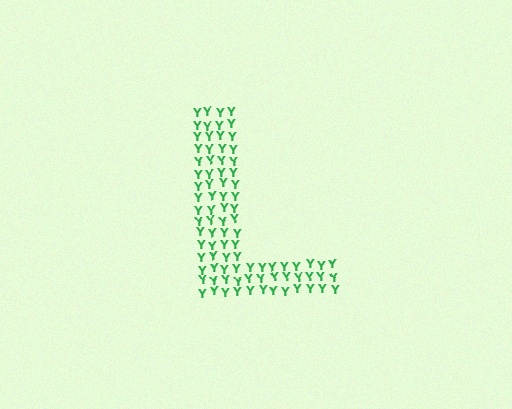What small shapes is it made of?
It is made of small letter Y's.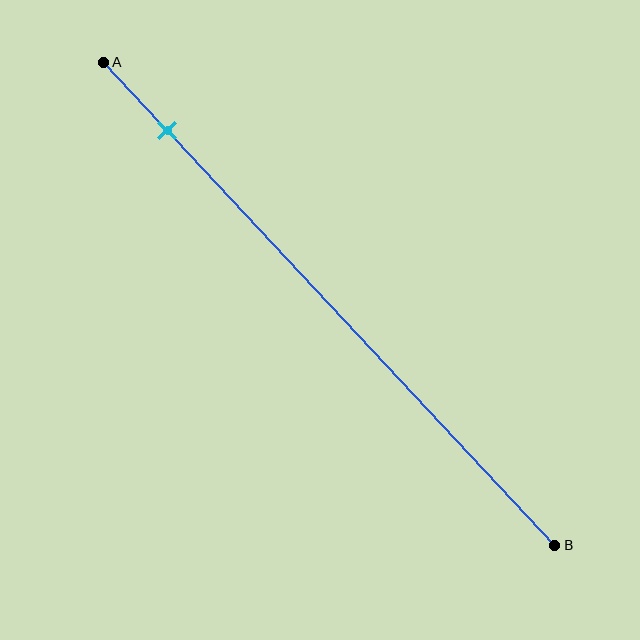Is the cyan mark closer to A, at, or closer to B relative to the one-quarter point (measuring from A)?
The cyan mark is closer to point A than the one-quarter point of segment AB.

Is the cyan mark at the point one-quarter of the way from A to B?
No, the mark is at about 15% from A, not at the 25% one-quarter point.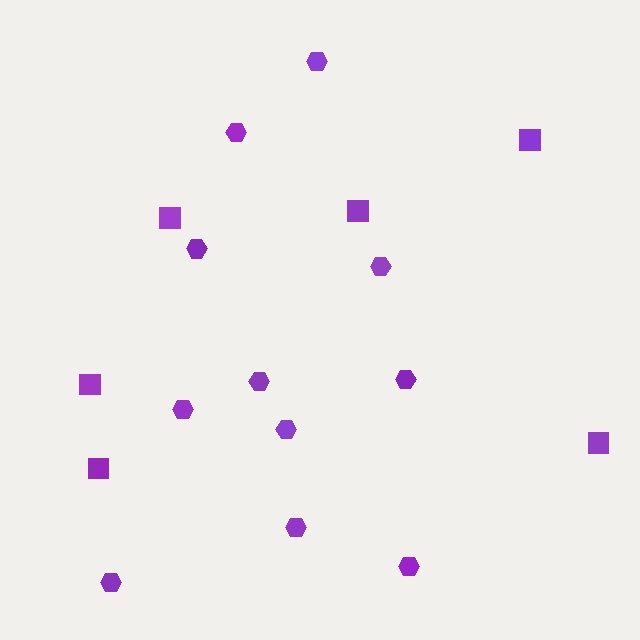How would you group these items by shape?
There are 2 groups: one group of hexagons (11) and one group of squares (6).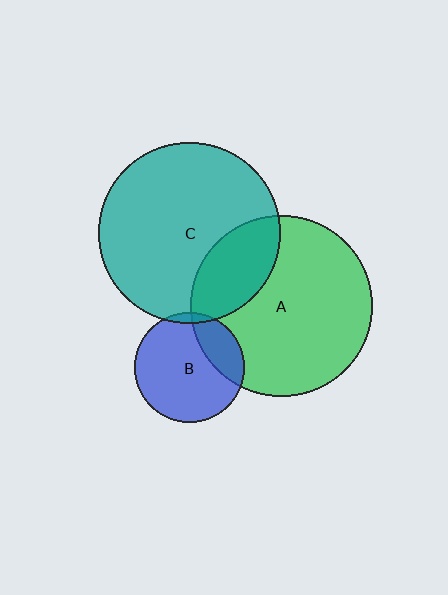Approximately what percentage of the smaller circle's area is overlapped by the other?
Approximately 25%.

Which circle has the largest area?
Circle A (green).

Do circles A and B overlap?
Yes.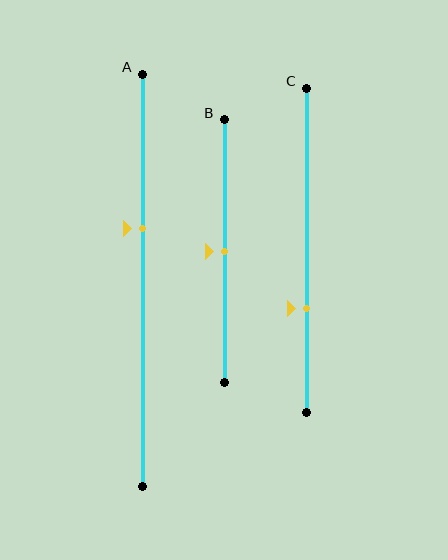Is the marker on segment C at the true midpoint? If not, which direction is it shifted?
No, the marker on segment C is shifted downward by about 18% of the segment length.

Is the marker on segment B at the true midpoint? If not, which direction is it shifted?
Yes, the marker on segment B is at the true midpoint.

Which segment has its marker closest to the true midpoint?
Segment B has its marker closest to the true midpoint.